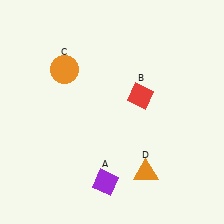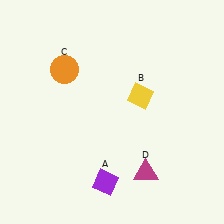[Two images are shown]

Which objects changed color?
B changed from red to yellow. D changed from orange to magenta.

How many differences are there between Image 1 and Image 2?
There are 2 differences between the two images.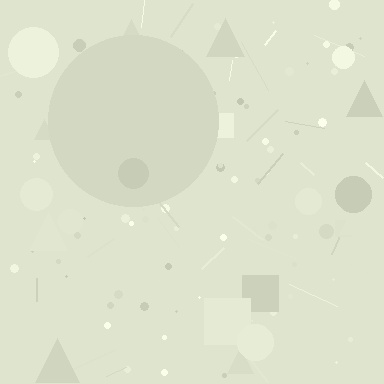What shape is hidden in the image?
A circle is hidden in the image.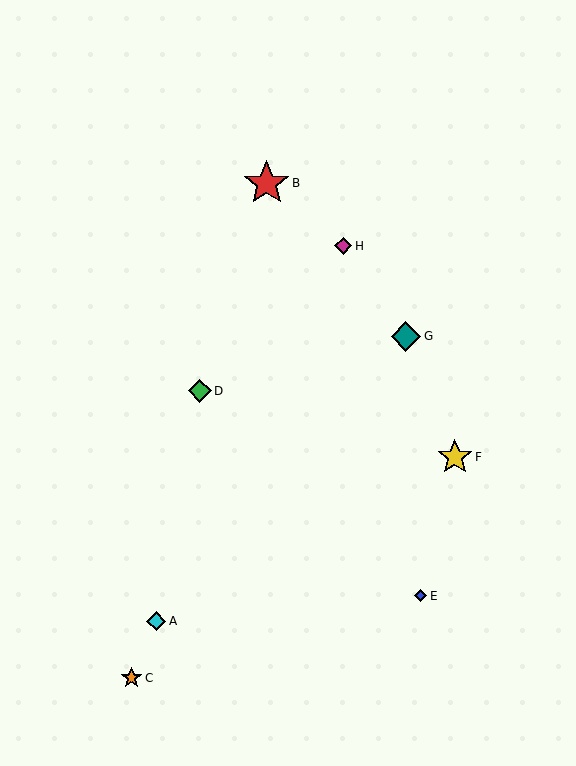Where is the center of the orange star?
The center of the orange star is at (132, 678).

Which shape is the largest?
The red star (labeled B) is the largest.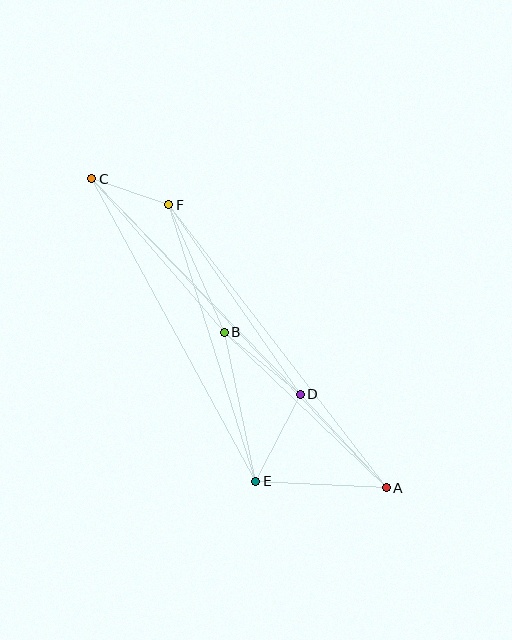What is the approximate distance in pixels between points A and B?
The distance between A and B is approximately 224 pixels.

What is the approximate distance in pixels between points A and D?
The distance between A and D is approximately 127 pixels.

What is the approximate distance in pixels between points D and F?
The distance between D and F is approximately 231 pixels.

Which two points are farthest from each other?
Points A and C are farthest from each other.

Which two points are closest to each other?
Points C and F are closest to each other.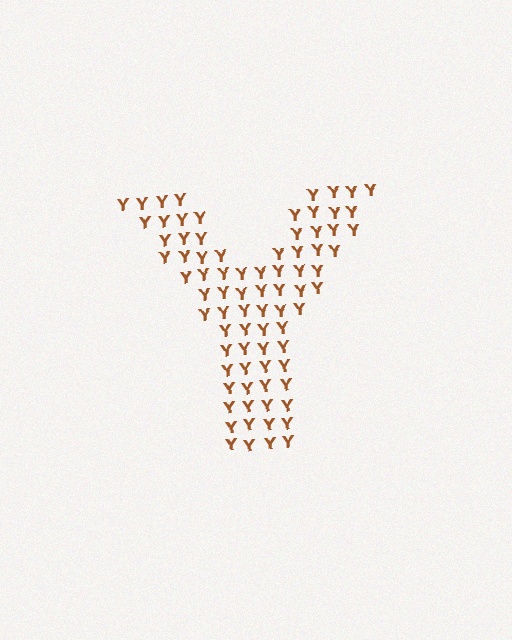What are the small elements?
The small elements are letter Y's.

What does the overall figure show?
The overall figure shows the letter Y.